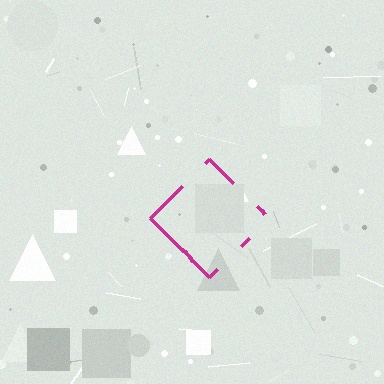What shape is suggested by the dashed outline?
The dashed outline suggests a diamond.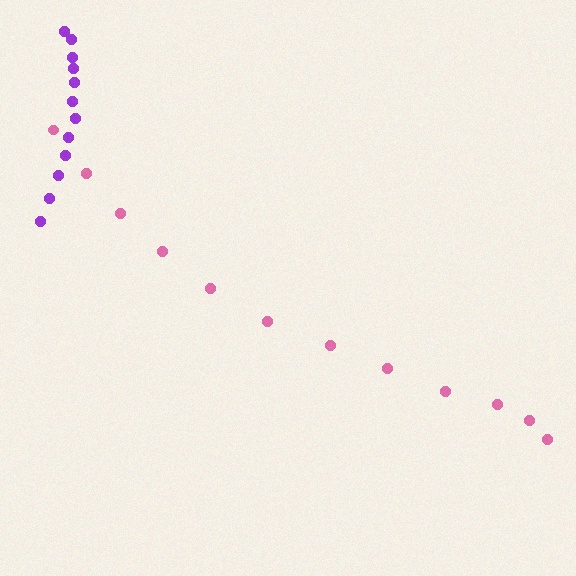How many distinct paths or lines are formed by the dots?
There are 2 distinct paths.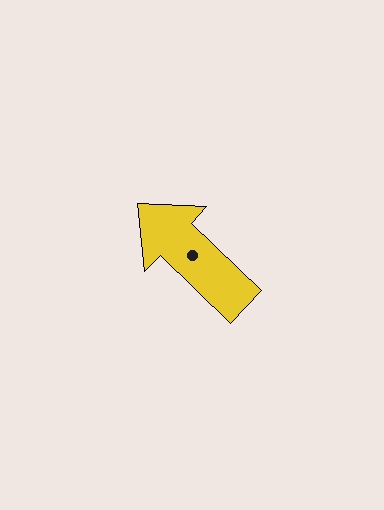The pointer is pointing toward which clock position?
Roughly 10 o'clock.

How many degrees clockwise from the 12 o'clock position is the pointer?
Approximately 314 degrees.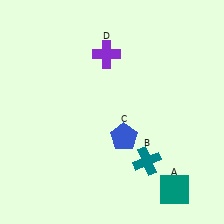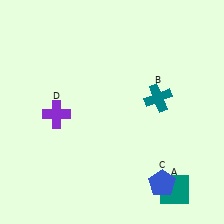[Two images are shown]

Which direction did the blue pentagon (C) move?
The blue pentagon (C) moved down.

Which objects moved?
The objects that moved are: the teal cross (B), the blue pentagon (C), the purple cross (D).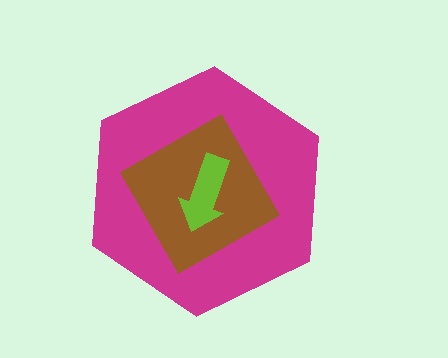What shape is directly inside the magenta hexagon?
The brown square.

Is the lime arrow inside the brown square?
Yes.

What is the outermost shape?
The magenta hexagon.